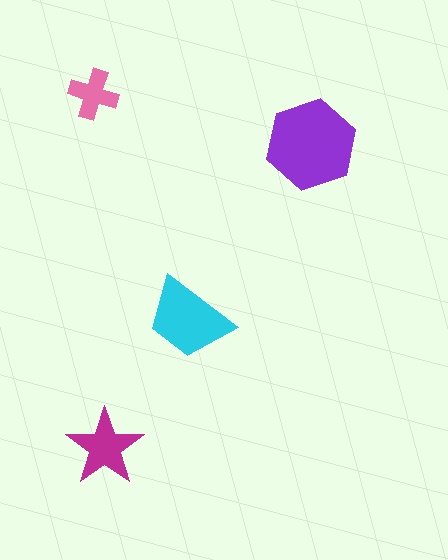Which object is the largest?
The purple hexagon.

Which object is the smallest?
The pink cross.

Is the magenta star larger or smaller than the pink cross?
Larger.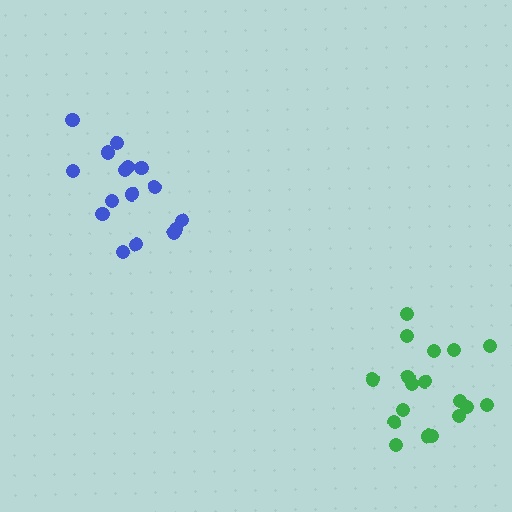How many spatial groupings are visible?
There are 2 spatial groupings.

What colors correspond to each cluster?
The clusters are colored: blue, green.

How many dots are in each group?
Group 1: 16 dots, Group 2: 18 dots (34 total).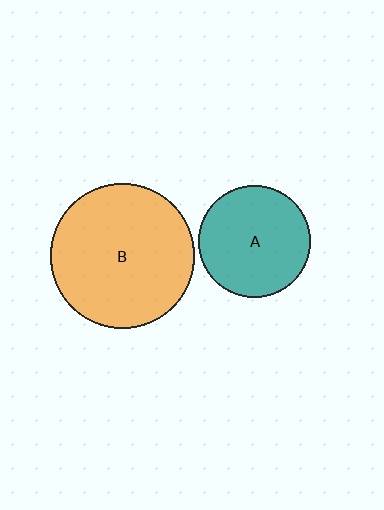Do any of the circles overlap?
No, none of the circles overlap.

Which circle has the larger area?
Circle B (orange).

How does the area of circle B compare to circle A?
Approximately 1.7 times.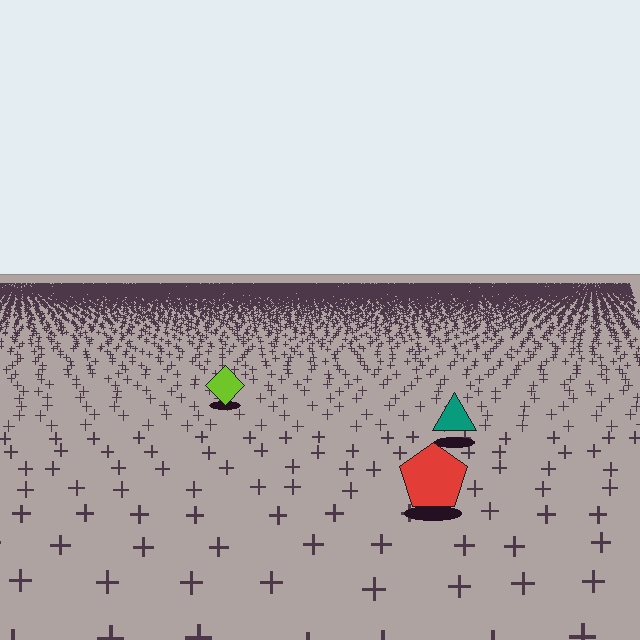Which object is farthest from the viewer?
The lime diamond is farthest from the viewer. It appears smaller and the ground texture around it is denser.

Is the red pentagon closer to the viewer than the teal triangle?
Yes. The red pentagon is closer — you can tell from the texture gradient: the ground texture is coarser near it.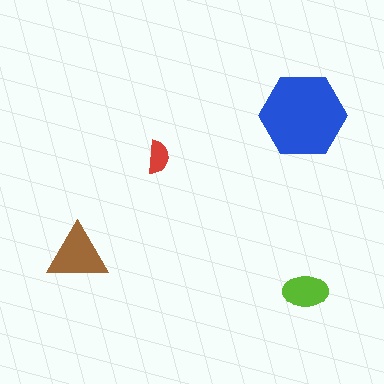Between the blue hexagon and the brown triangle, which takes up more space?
The blue hexagon.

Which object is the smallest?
The red semicircle.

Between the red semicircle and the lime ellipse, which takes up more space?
The lime ellipse.